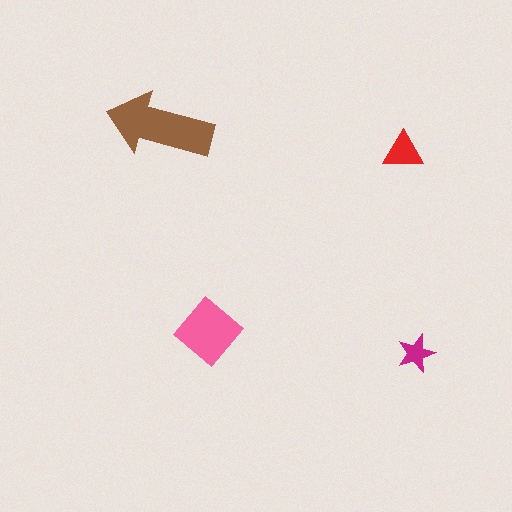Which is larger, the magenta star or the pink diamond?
The pink diamond.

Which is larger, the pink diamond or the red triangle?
The pink diamond.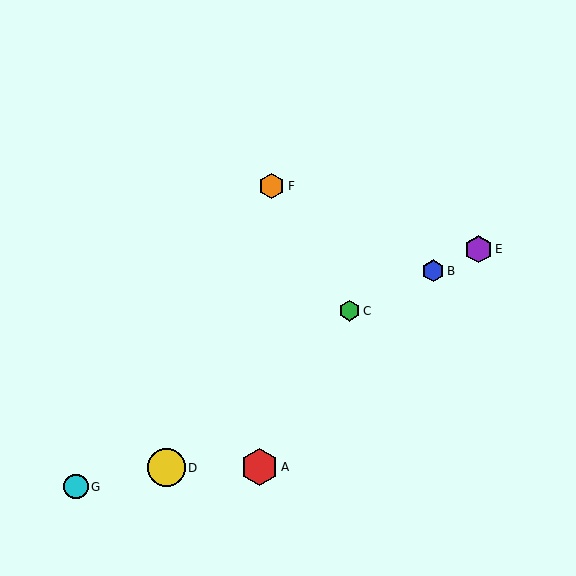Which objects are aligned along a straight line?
Objects B, C, E are aligned along a straight line.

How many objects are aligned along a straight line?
3 objects (B, C, E) are aligned along a straight line.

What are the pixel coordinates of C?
Object C is at (350, 311).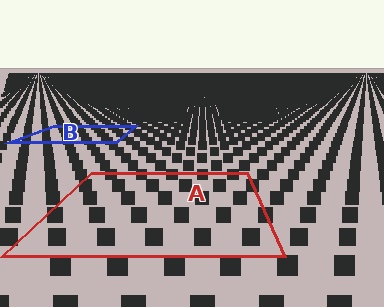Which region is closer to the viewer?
Region A is closer. The texture elements there are larger and more spread out.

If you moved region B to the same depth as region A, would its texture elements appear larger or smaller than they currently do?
They would appear larger. At a closer depth, the same texture elements are projected at a bigger on-screen size.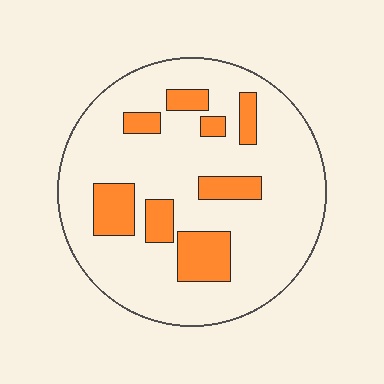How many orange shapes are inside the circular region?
8.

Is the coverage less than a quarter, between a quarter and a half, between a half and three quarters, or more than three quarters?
Less than a quarter.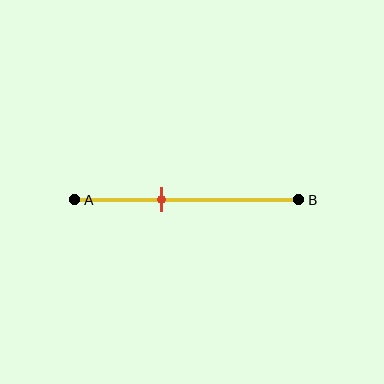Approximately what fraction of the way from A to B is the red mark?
The red mark is approximately 40% of the way from A to B.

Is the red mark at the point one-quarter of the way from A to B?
No, the mark is at about 40% from A, not at the 25% one-quarter point.